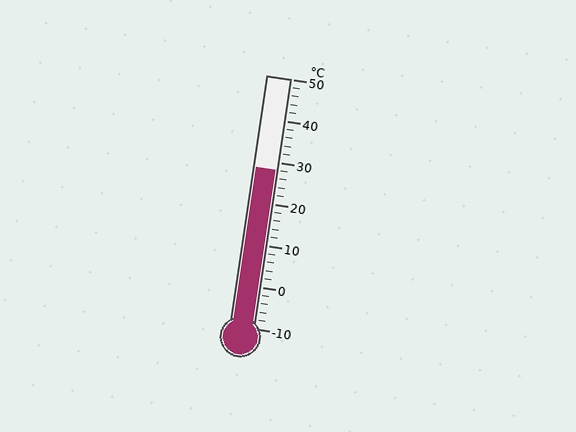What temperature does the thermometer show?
The thermometer shows approximately 28°C.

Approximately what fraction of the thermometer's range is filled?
The thermometer is filled to approximately 65% of its range.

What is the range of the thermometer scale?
The thermometer scale ranges from -10°C to 50°C.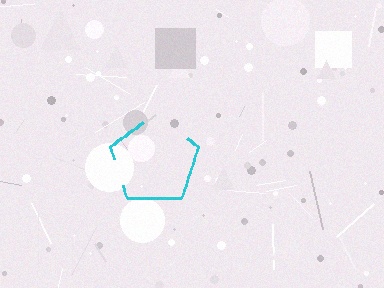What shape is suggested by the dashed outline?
The dashed outline suggests a pentagon.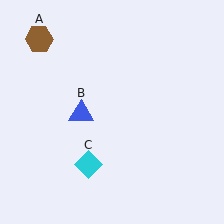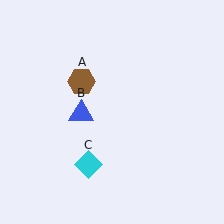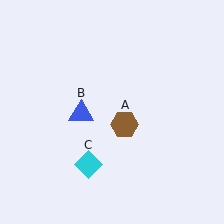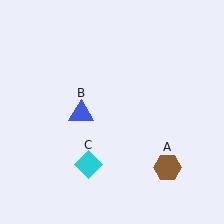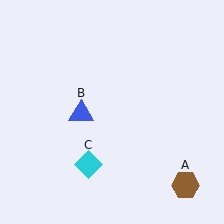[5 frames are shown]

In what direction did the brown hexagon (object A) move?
The brown hexagon (object A) moved down and to the right.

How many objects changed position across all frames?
1 object changed position: brown hexagon (object A).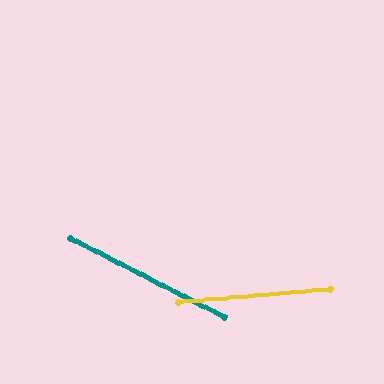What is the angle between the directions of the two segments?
Approximately 32 degrees.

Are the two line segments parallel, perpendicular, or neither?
Neither parallel nor perpendicular — they differ by about 32°.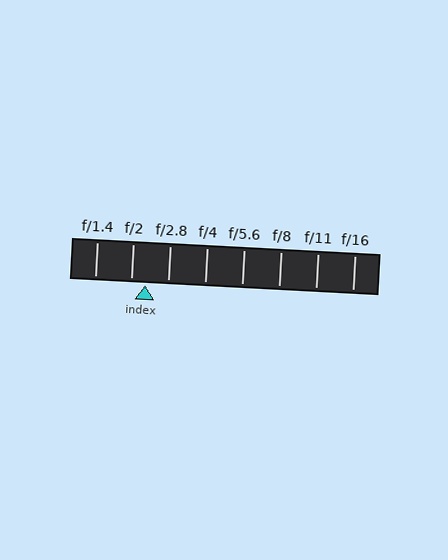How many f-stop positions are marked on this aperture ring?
There are 8 f-stop positions marked.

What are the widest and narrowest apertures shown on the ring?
The widest aperture shown is f/1.4 and the narrowest is f/16.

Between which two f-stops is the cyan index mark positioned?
The index mark is between f/2 and f/2.8.